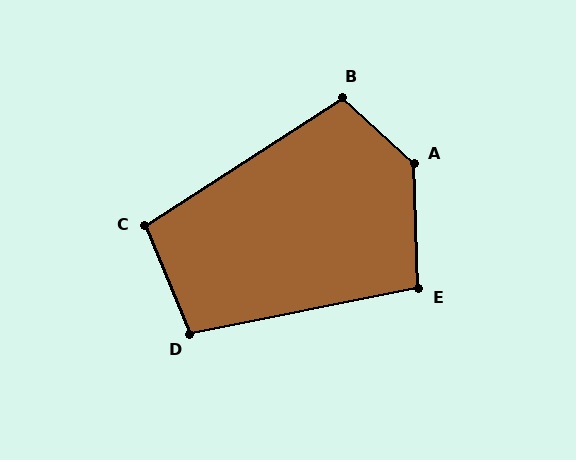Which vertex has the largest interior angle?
A, at approximately 134 degrees.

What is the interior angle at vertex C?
Approximately 100 degrees (obtuse).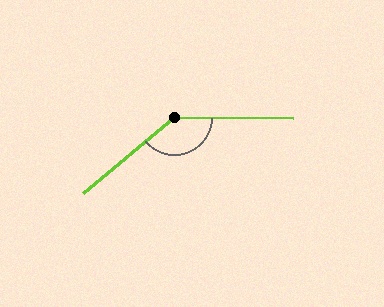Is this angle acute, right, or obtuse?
It is obtuse.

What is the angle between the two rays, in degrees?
Approximately 140 degrees.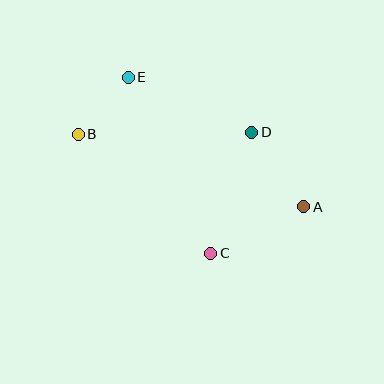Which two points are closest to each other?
Points B and E are closest to each other.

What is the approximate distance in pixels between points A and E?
The distance between A and E is approximately 218 pixels.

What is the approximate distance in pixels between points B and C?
The distance between B and C is approximately 178 pixels.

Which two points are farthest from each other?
Points A and B are farthest from each other.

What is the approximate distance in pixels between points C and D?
The distance between C and D is approximately 128 pixels.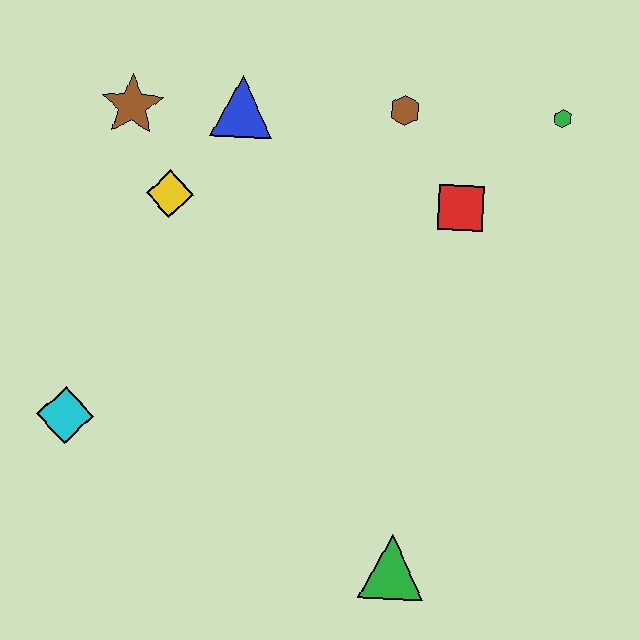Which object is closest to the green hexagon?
The red square is closest to the green hexagon.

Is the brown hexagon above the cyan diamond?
Yes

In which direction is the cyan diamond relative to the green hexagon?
The cyan diamond is to the left of the green hexagon.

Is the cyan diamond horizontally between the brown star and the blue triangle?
No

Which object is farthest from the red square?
The cyan diamond is farthest from the red square.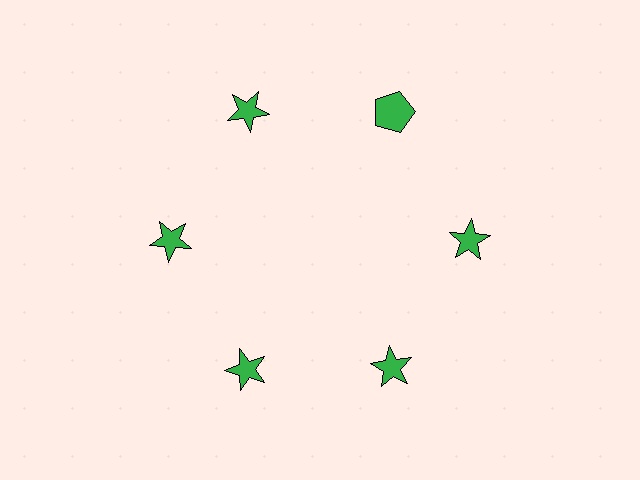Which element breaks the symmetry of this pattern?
The green pentagon at roughly the 1 o'clock position breaks the symmetry. All other shapes are green stars.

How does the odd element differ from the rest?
It has a different shape: pentagon instead of star.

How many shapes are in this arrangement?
There are 6 shapes arranged in a ring pattern.